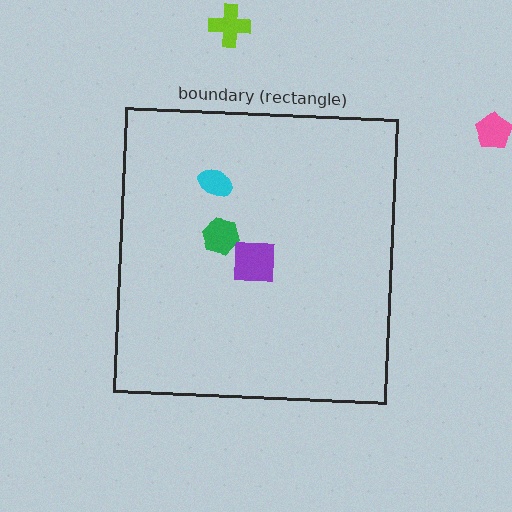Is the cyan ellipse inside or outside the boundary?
Inside.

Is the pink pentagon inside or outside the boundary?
Outside.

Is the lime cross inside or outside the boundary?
Outside.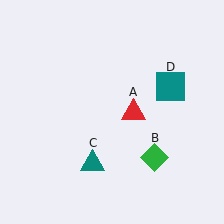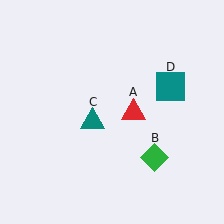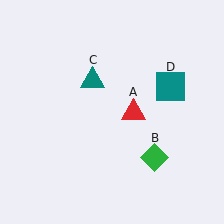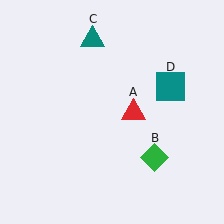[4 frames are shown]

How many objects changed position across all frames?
1 object changed position: teal triangle (object C).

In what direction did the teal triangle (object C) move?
The teal triangle (object C) moved up.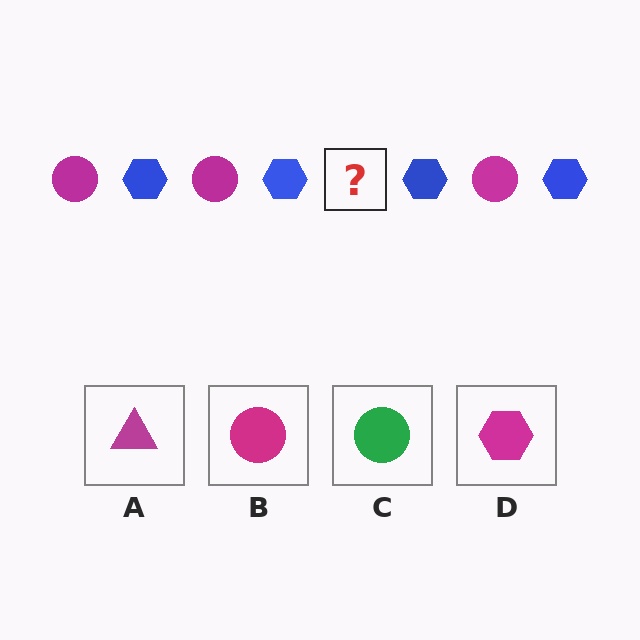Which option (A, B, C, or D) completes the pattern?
B.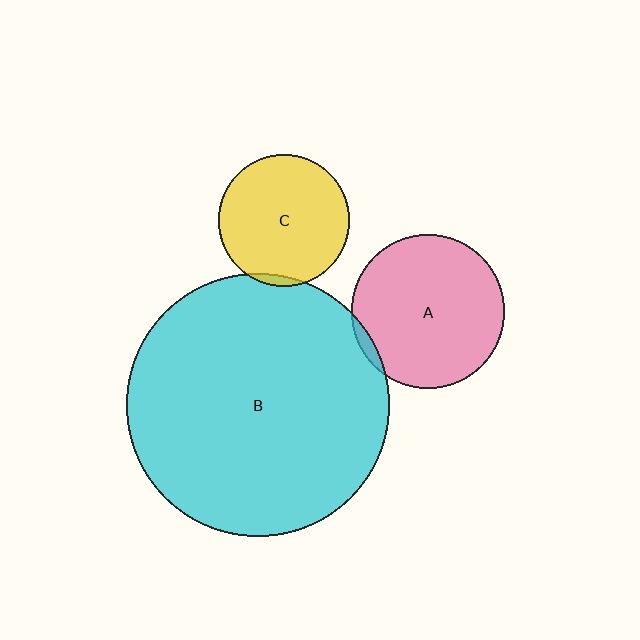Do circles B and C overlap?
Yes.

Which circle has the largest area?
Circle B (cyan).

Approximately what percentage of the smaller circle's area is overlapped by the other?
Approximately 5%.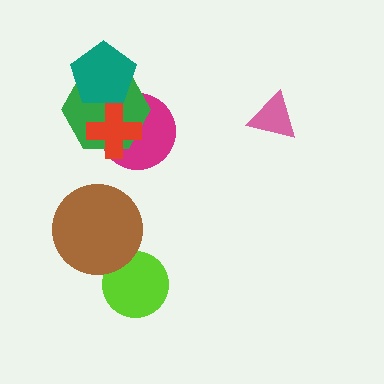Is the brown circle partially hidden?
No, no other shape covers it.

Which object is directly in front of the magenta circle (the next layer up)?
The green hexagon is directly in front of the magenta circle.